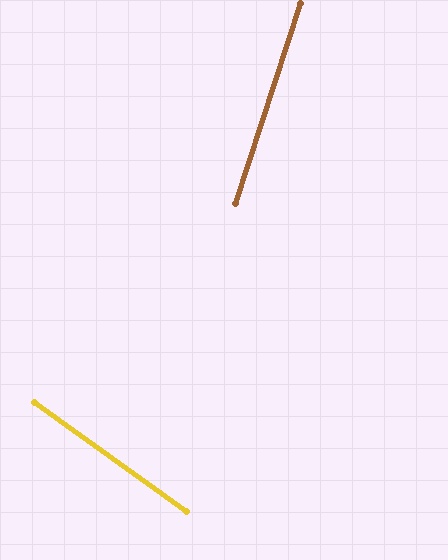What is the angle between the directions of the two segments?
Approximately 73 degrees.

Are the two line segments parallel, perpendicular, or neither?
Neither parallel nor perpendicular — they differ by about 73°.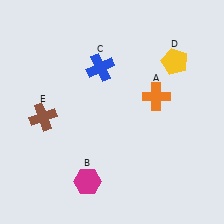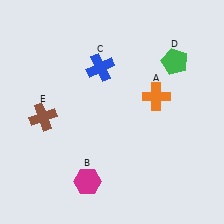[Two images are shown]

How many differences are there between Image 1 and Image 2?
There is 1 difference between the two images.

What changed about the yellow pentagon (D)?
In Image 1, D is yellow. In Image 2, it changed to green.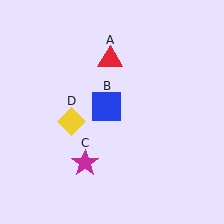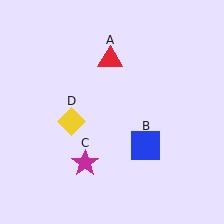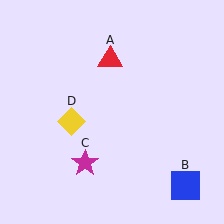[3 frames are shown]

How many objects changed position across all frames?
1 object changed position: blue square (object B).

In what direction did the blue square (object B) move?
The blue square (object B) moved down and to the right.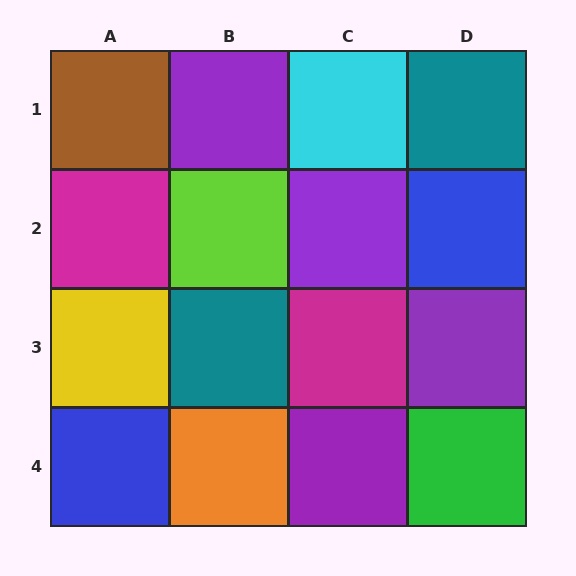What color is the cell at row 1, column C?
Cyan.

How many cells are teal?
2 cells are teal.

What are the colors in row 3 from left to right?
Yellow, teal, magenta, purple.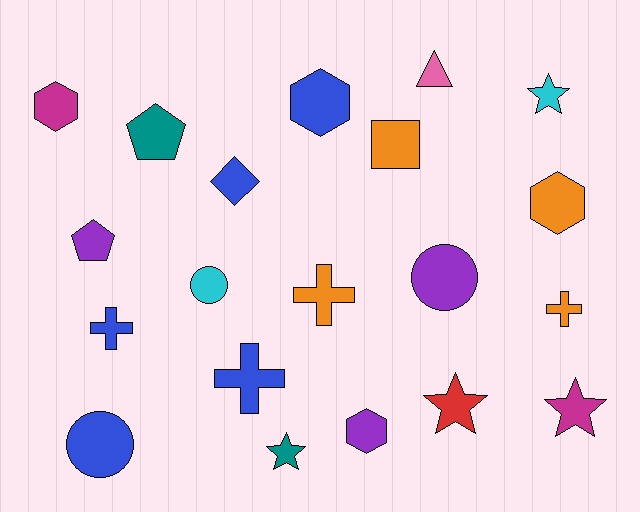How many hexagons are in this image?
There are 4 hexagons.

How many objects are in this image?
There are 20 objects.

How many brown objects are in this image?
There are no brown objects.